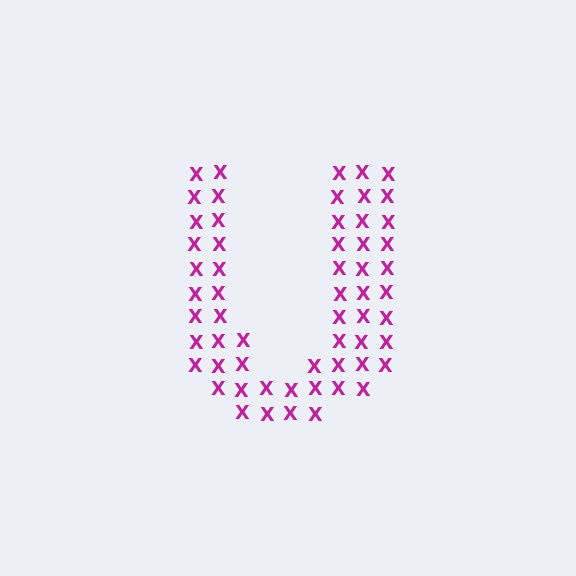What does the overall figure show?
The overall figure shows the letter U.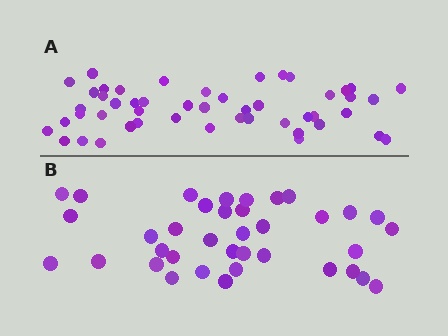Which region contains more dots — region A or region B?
Region A (the top region) has more dots.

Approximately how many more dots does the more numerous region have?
Region A has roughly 12 or so more dots than region B.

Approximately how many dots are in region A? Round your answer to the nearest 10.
About 50 dots. (The exact count is 49, which rounds to 50.)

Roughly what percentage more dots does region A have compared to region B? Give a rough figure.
About 30% more.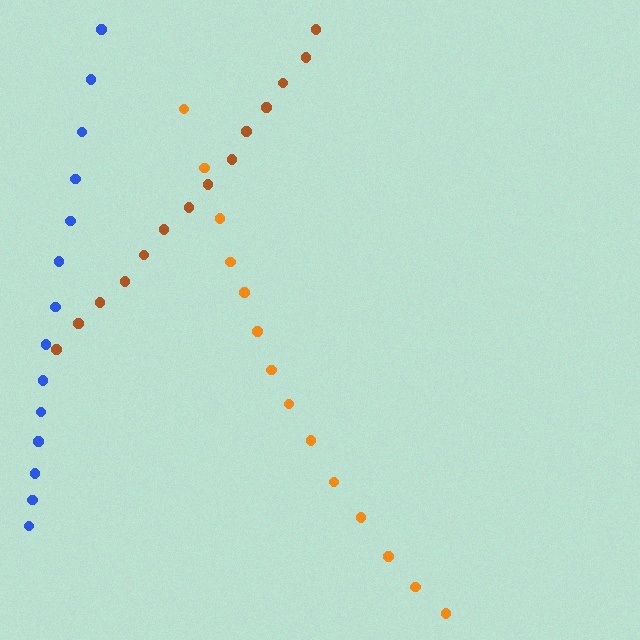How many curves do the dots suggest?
There are 3 distinct paths.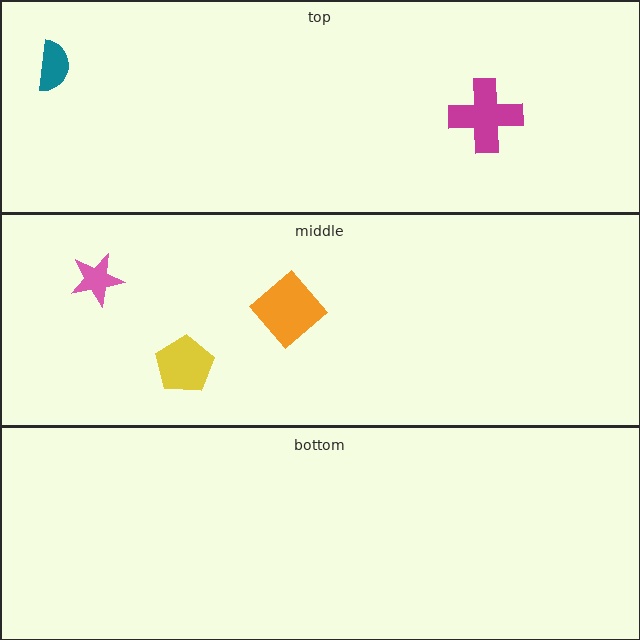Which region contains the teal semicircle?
The top region.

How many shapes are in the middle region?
3.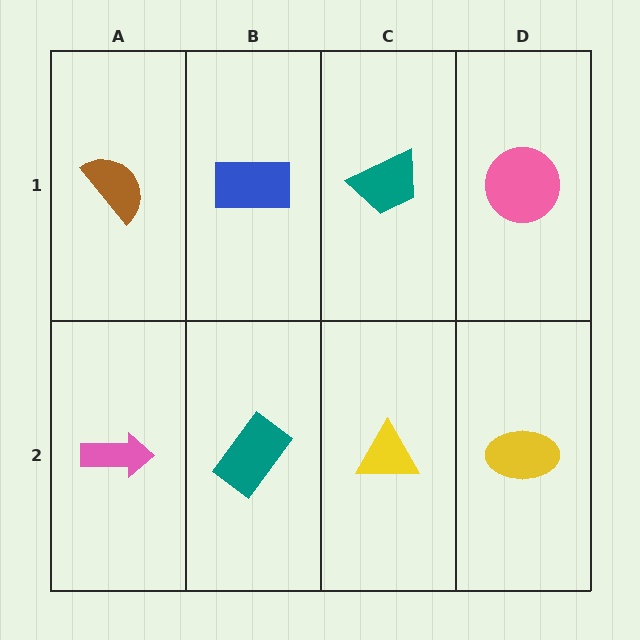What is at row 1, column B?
A blue rectangle.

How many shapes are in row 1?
4 shapes.